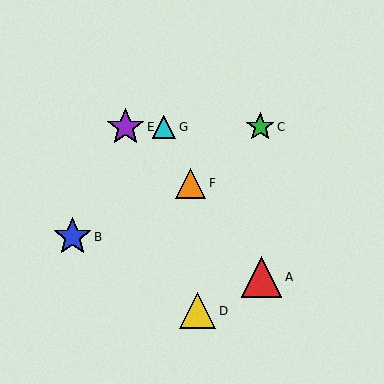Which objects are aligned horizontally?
Objects C, E, G are aligned horizontally.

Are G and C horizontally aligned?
Yes, both are at y≈127.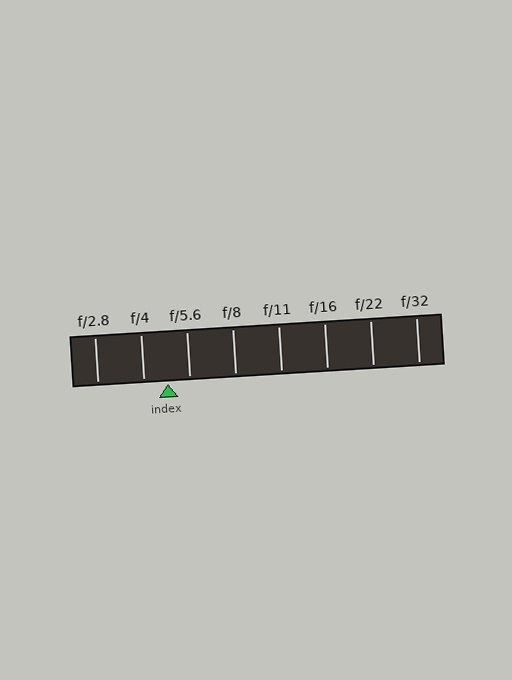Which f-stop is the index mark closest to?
The index mark is closest to f/5.6.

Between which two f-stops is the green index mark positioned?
The index mark is between f/4 and f/5.6.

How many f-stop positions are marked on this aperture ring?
There are 8 f-stop positions marked.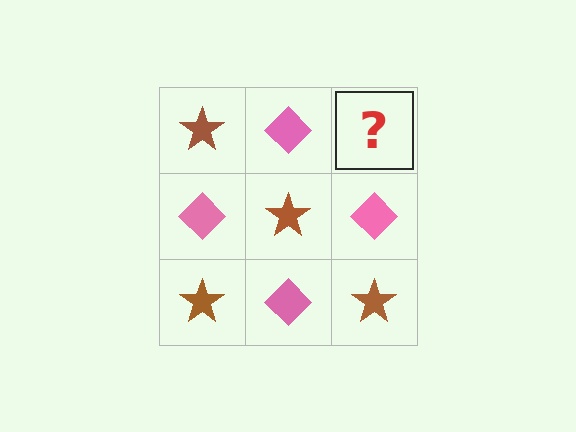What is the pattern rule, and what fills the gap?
The rule is that it alternates brown star and pink diamond in a checkerboard pattern. The gap should be filled with a brown star.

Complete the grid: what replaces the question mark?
The question mark should be replaced with a brown star.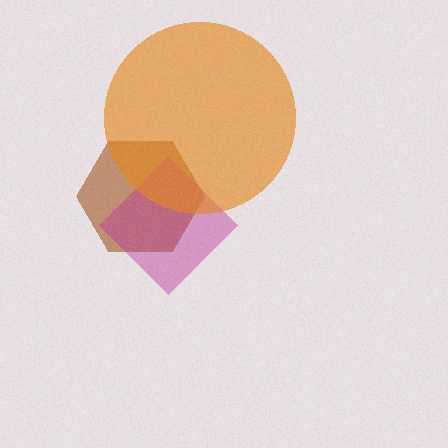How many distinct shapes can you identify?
There are 3 distinct shapes: a brown hexagon, a magenta diamond, an orange circle.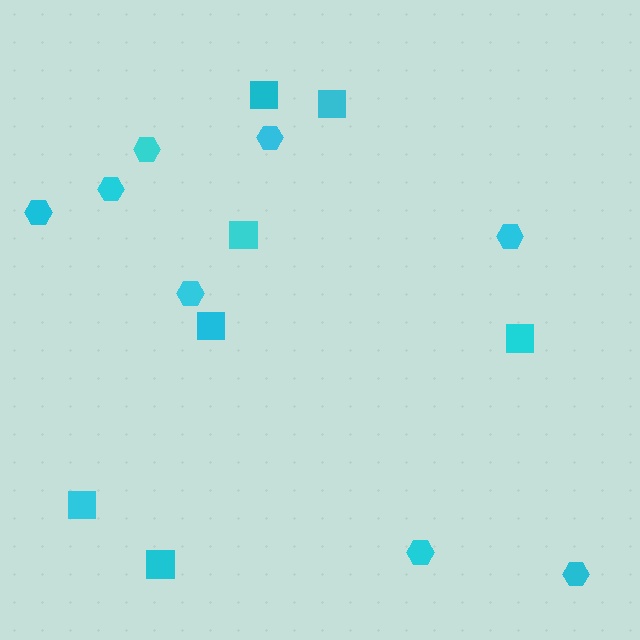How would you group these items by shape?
There are 2 groups: one group of squares (7) and one group of hexagons (8).